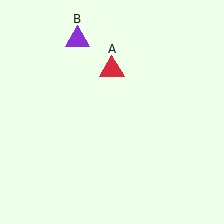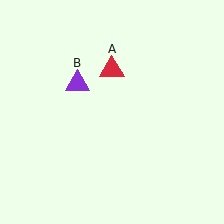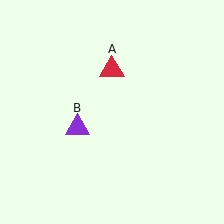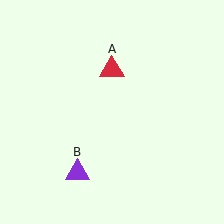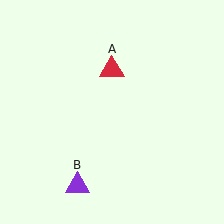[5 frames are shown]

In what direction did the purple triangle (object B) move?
The purple triangle (object B) moved down.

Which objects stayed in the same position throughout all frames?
Red triangle (object A) remained stationary.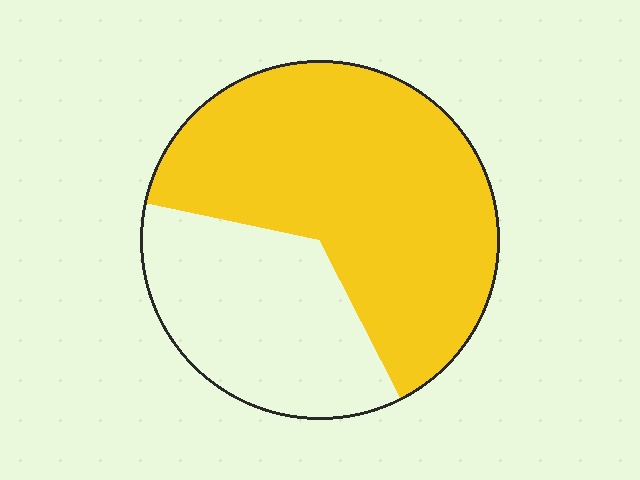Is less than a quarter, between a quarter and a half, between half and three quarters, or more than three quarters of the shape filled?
Between half and three quarters.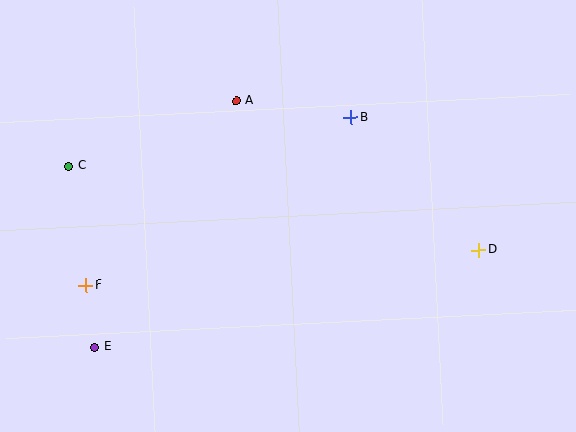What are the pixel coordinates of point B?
Point B is at (351, 117).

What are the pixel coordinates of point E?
Point E is at (95, 347).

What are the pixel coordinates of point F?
Point F is at (86, 286).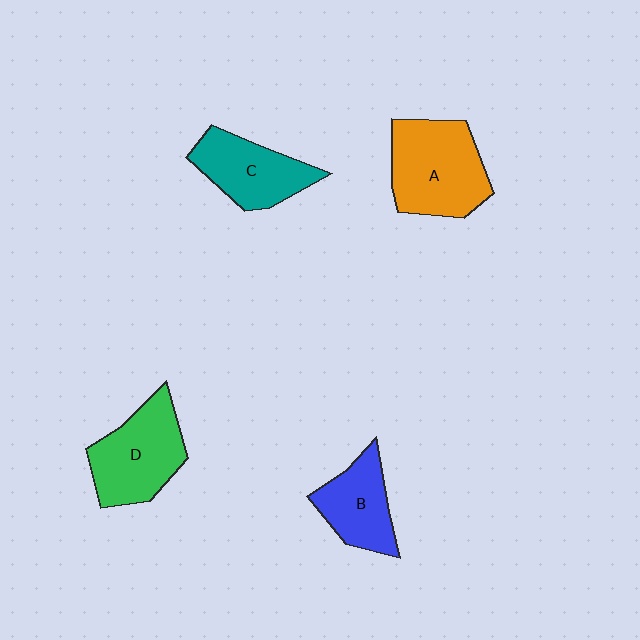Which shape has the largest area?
Shape A (orange).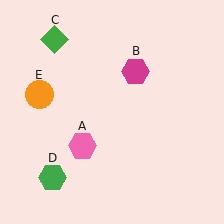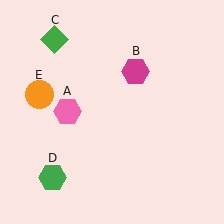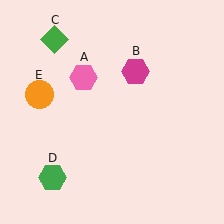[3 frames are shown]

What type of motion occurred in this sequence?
The pink hexagon (object A) rotated clockwise around the center of the scene.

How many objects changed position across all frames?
1 object changed position: pink hexagon (object A).